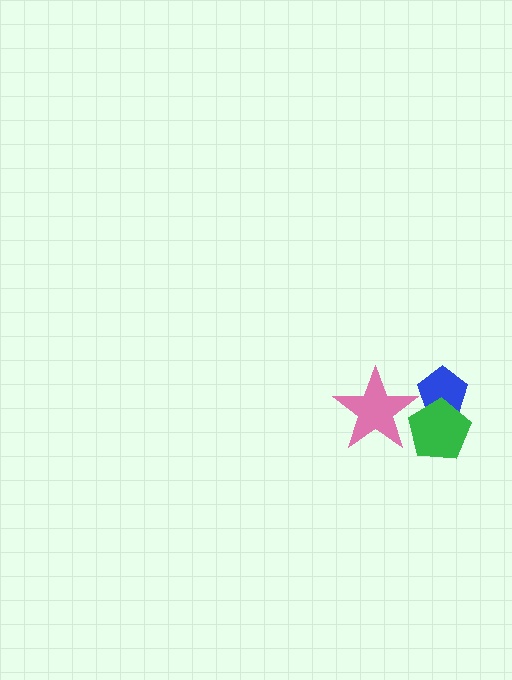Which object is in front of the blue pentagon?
The green pentagon is in front of the blue pentagon.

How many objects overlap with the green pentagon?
2 objects overlap with the green pentagon.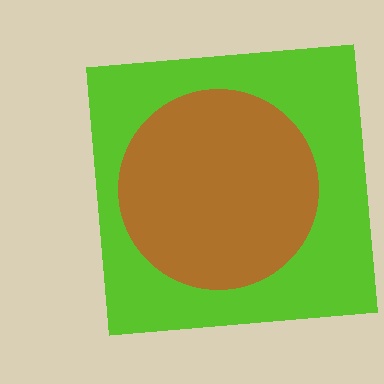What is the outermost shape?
The lime square.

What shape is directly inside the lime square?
The brown circle.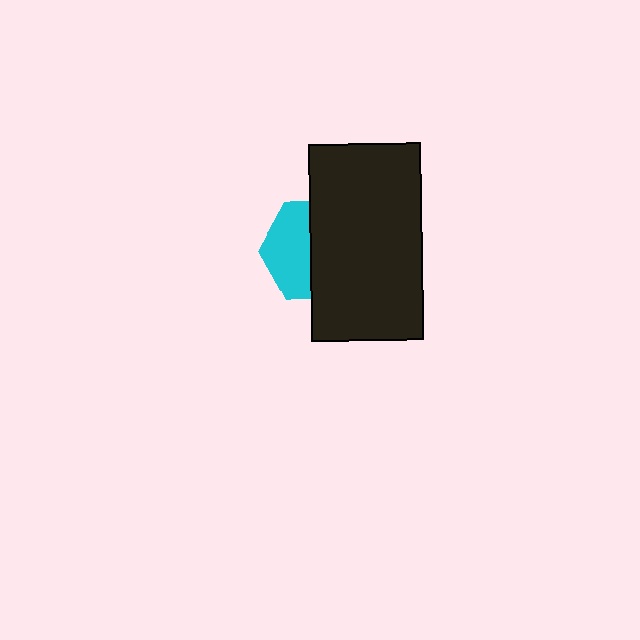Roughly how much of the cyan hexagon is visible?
About half of it is visible (roughly 46%).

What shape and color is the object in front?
The object in front is a black rectangle.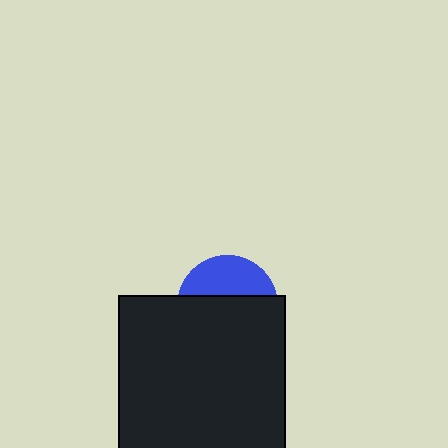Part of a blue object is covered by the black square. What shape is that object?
It is a circle.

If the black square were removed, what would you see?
You would see the complete blue circle.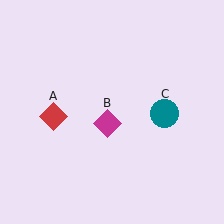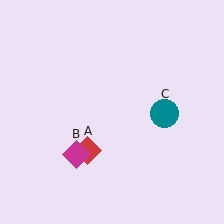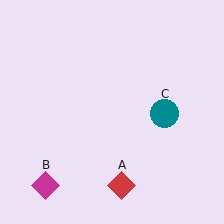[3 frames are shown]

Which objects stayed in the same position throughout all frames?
Teal circle (object C) remained stationary.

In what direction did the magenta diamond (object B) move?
The magenta diamond (object B) moved down and to the left.